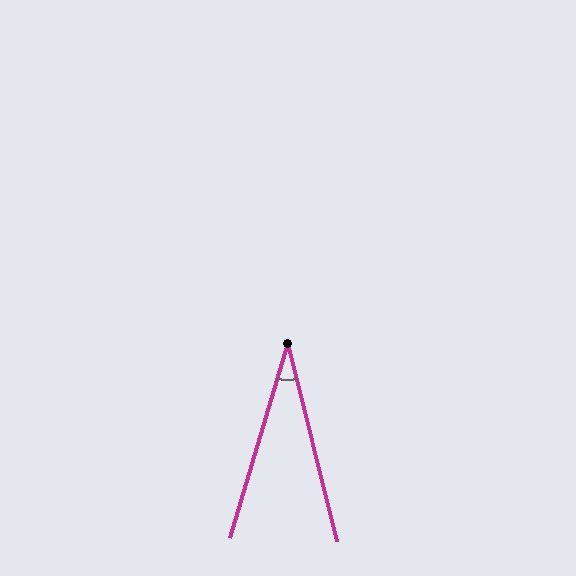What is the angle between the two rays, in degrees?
Approximately 30 degrees.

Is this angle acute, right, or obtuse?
It is acute.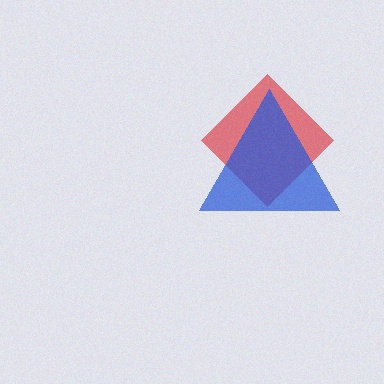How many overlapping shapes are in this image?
There are 2 overlapping shapes in the image.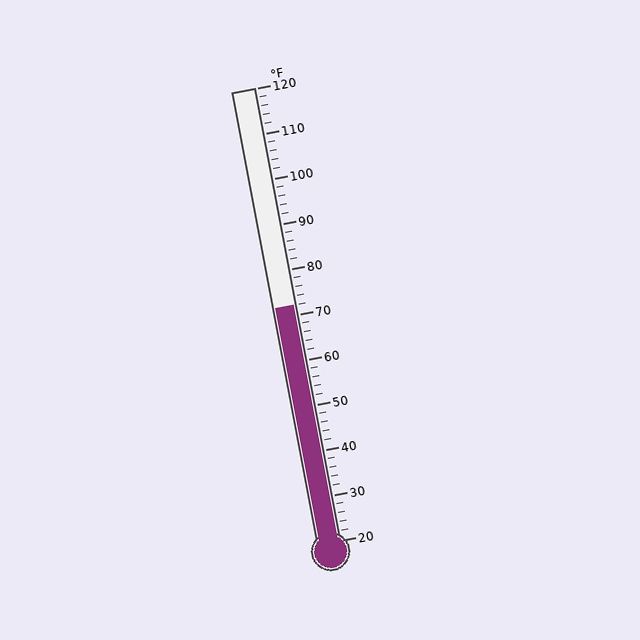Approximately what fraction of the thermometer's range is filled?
The thermometer is filled to approximately 50% of its range.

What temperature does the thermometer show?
The thermometer shows approximately 72°F.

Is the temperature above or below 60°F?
The temperature is above 60°F.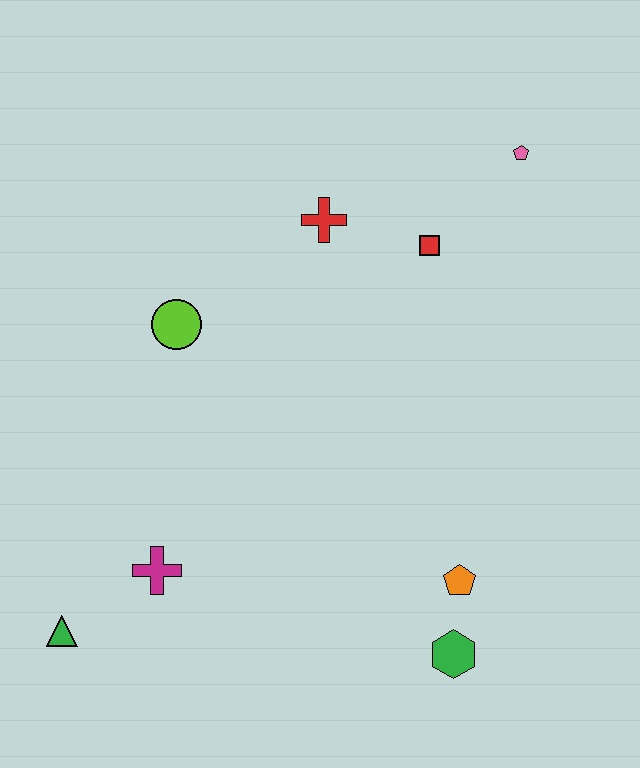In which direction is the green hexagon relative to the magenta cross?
The green hexagon is to the right of the magenta cross.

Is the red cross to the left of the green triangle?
No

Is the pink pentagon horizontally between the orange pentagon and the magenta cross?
No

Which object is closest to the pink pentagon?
The red square is closest to the pink pentagon.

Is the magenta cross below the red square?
Yes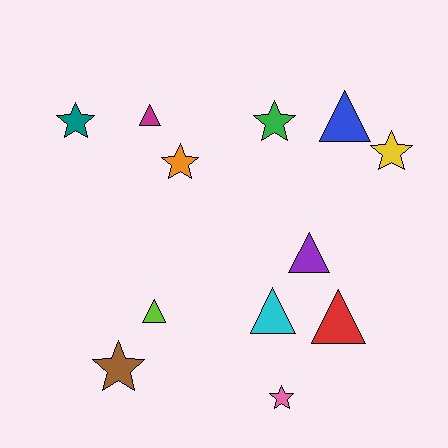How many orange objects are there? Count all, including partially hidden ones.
There is 1 orange object.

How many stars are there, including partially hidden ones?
There are 6 stars.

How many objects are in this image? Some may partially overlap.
There are 12 objects.